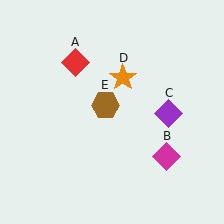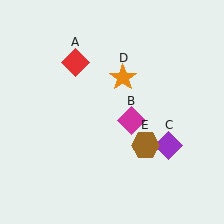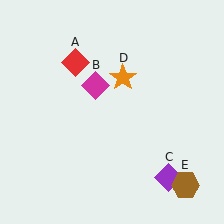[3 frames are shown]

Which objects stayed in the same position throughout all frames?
Red diamond (object A) and orange star (object D) remained stationary.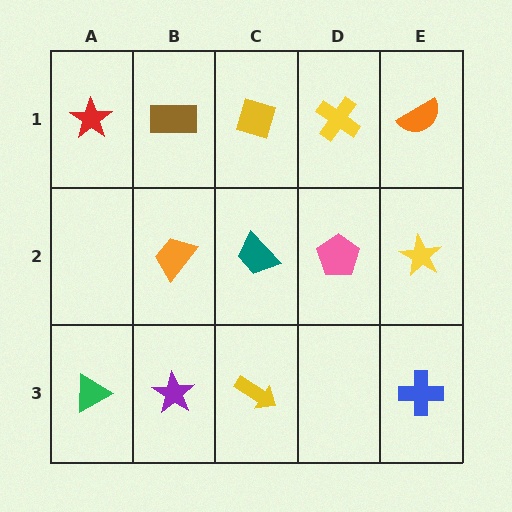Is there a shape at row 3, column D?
No, that cell is empty.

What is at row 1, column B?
A brown rectangle.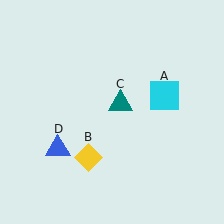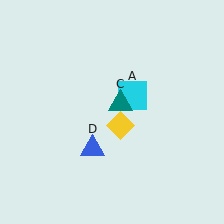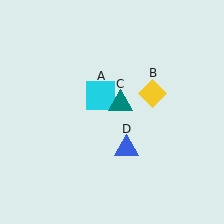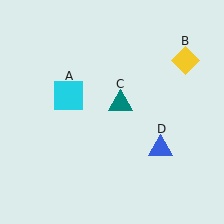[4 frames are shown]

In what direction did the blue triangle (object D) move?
The blue triangle (object D) moved right.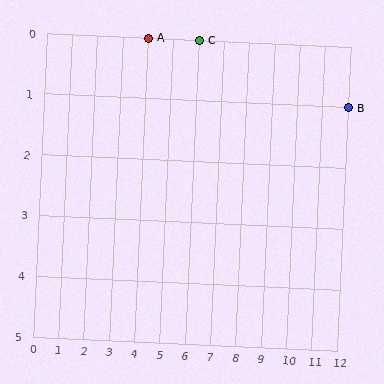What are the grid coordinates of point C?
Point C is at grid coordinates (6, 0).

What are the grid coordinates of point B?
Point B is at grid coordinates (12, 1).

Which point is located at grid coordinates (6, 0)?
Point C is at (6, 0).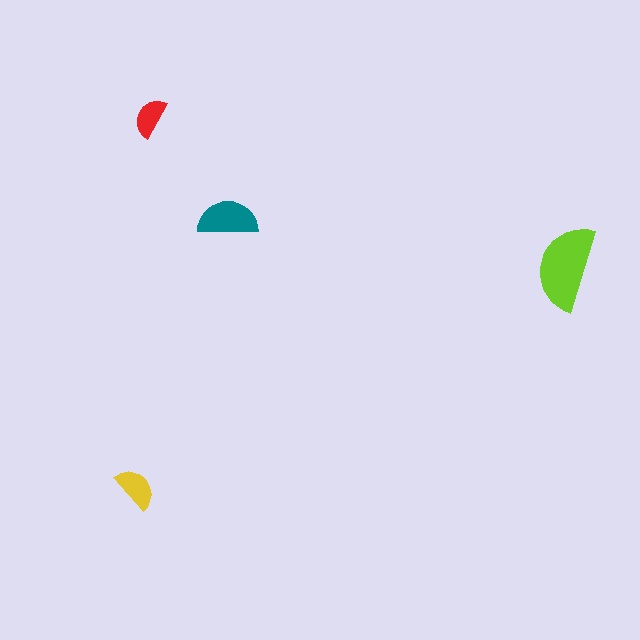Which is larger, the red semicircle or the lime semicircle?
The lime one.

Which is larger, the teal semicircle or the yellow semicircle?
The teal one.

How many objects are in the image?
There are 4 objects in the image.